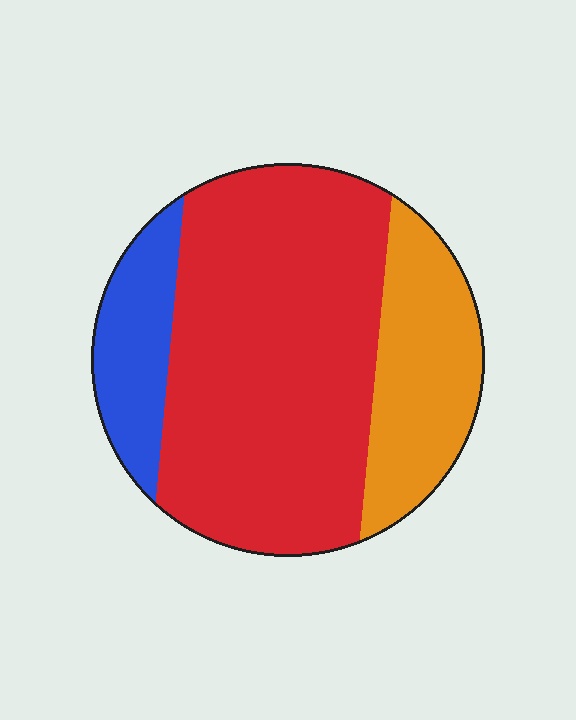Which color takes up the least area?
Blue, at roughly 15%.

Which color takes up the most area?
Red, at roughly 65%.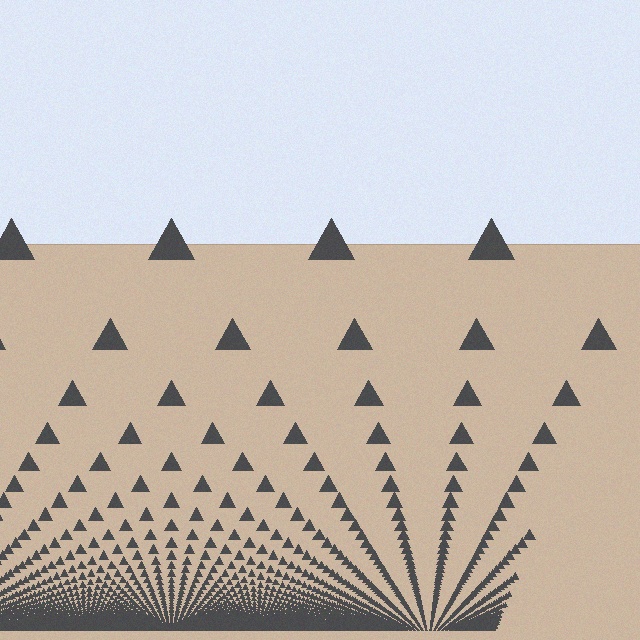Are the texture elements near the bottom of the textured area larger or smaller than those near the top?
Smaller. The gradient is inverted — elements near the bottom are smaller and denser.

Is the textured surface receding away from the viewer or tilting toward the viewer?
The surface appears to tilt toward the viewer. Texture elements get larger and sparser toward the top.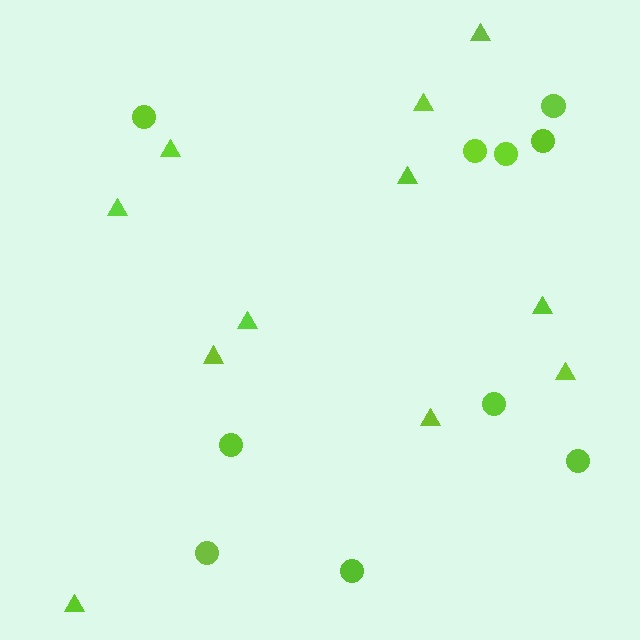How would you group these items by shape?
There are 2 groups: one group of triangles (11) and one group of circles (10).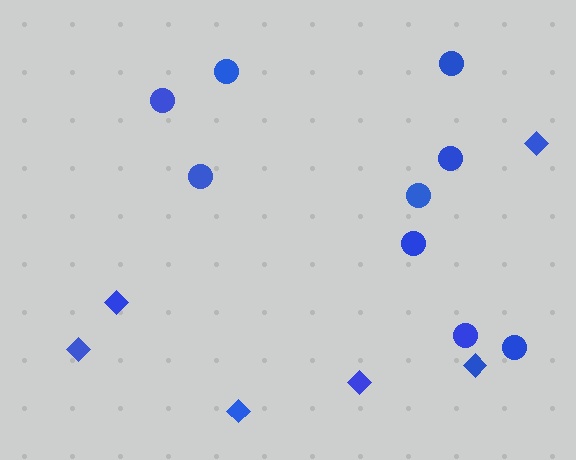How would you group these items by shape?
There are 2 groups: one group of circles (9) and one group of diamonds (6).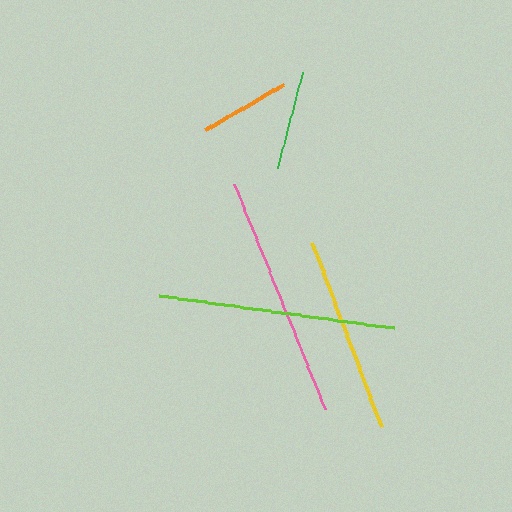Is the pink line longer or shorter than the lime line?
The pink line is longer than the lime line.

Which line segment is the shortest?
The orange line is the shortest at approximately 91 pixels.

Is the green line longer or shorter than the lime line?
The lime line is longer than the green line.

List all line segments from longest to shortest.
From longest to shortest: pink, lime, yellow, green, orange.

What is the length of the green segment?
The green segment is approximately 99 pixels long.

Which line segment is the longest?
The pink line is the longest at approximately 243 pixels.